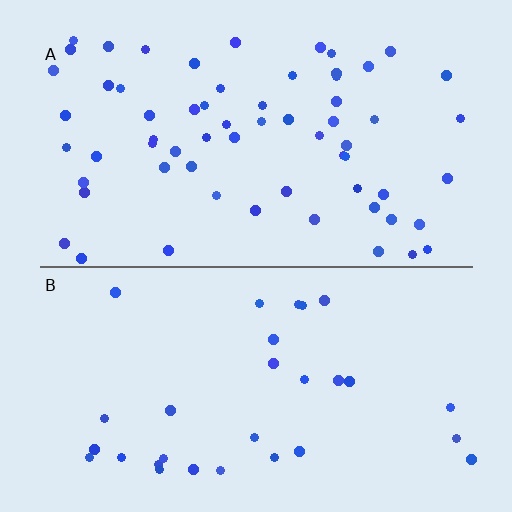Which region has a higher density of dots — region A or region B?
A (the top).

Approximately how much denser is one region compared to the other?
Approximately 2.1× — region A over region B.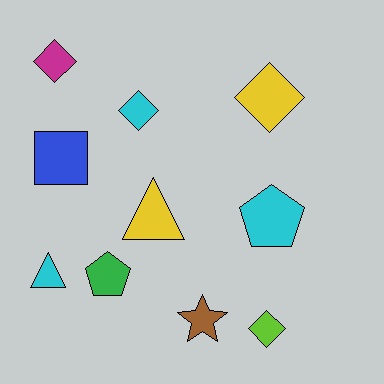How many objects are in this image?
There are 10 objects.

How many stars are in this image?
There is 1 star.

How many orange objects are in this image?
There are no orange objects.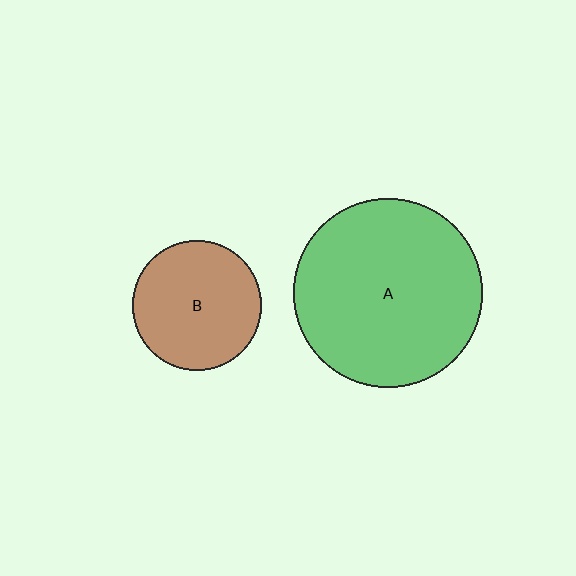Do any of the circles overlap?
No, none of the circles overlap.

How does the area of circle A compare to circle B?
Approximately 2.1 times.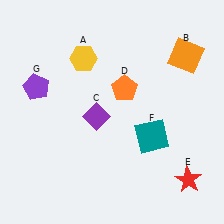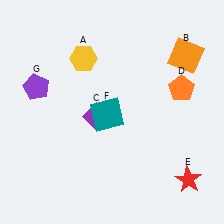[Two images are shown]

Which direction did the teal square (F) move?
The teal square (F) moved left.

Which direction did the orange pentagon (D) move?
The orange pentagon (D) moved right.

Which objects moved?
The objects that moved are: the orange pentagon (D), the teal square (F).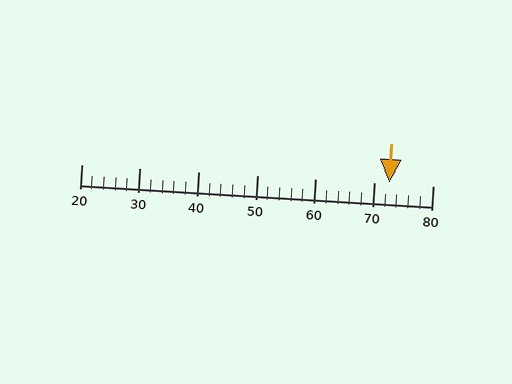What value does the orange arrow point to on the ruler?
The orange arrow points to approximately 73.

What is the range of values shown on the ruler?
The ruler shows values from 20 to 80.